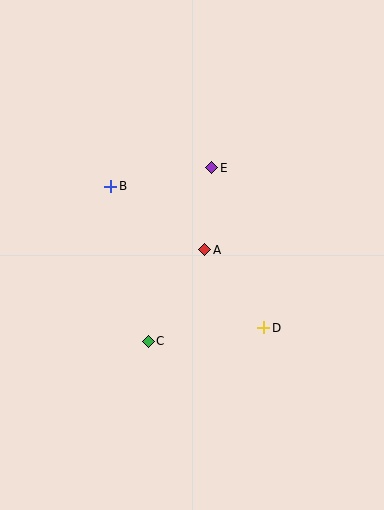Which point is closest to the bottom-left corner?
Point C is closest to the bottom-left corner.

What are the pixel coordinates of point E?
Point E is at (212, 168).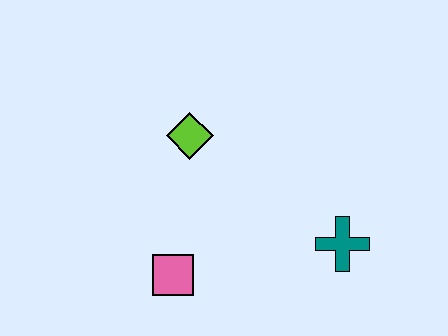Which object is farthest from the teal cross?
The lime diamond is farthest from the teal cross.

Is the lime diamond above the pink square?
Yes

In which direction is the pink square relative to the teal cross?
The pink square is to the left of the teal cross.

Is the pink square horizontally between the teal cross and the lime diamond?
No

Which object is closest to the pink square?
The lime diamond is closest to the pink square.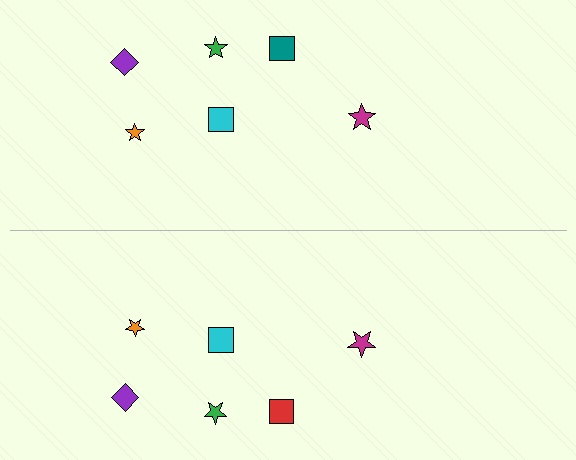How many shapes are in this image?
There are 12 shapes in this image.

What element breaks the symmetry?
The red square on the bottom side breaks the symmetry — its mirror counterpart is teal.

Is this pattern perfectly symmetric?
No, the pattern is not perfectly symmetric. The red square on the bottom side breaks the symmetry — its mirror counterpart is teal.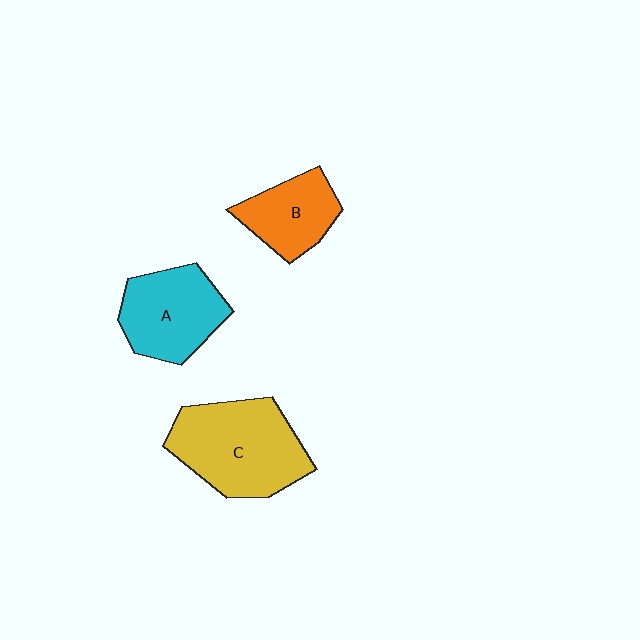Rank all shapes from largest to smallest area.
From largest to smallest: C (yellow), A (cyan), B (orange).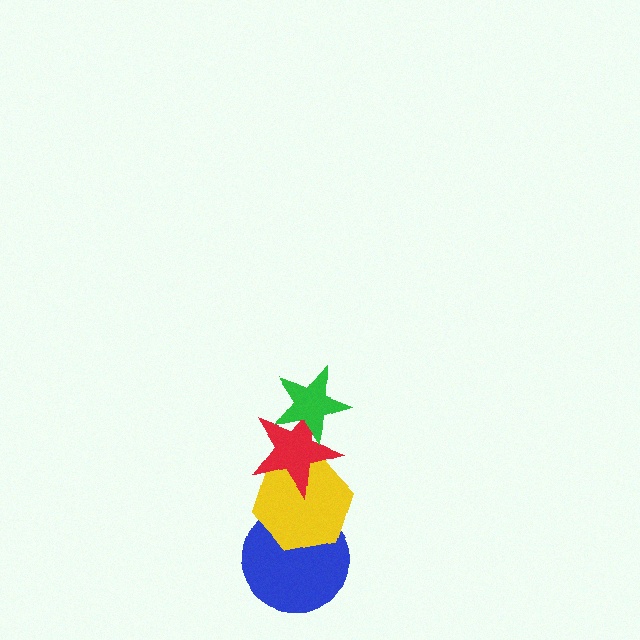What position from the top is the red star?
The red star is 2nd from the top.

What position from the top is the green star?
The green star is 1st from the top.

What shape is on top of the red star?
The green star is on top of the red star.